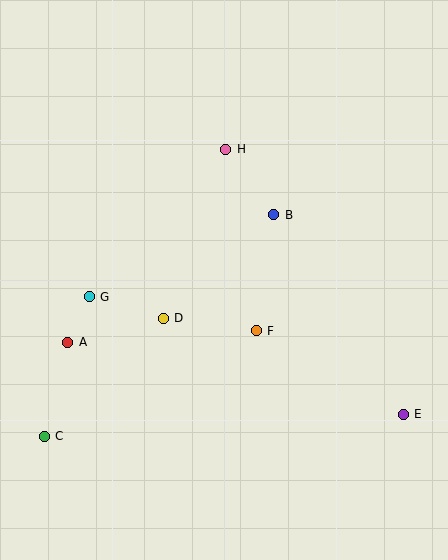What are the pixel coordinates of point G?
Point G is at (89, 297).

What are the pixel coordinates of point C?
Point C is at (44, 436).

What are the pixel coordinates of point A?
Point A is at (68, 342).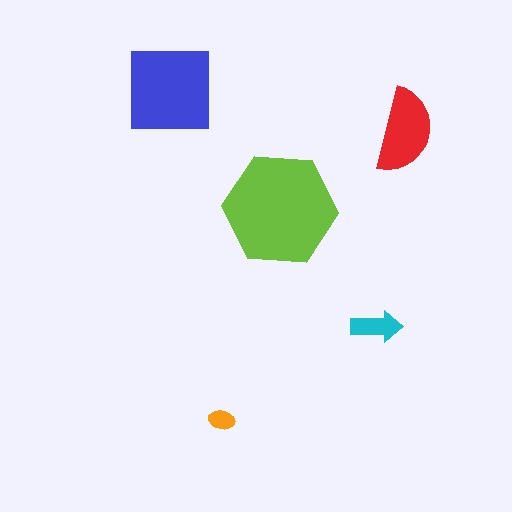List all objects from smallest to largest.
The orange ellipse, the cyan arrow, the red semicircle, the blue square, the lime hexagon.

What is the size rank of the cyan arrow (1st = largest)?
4th.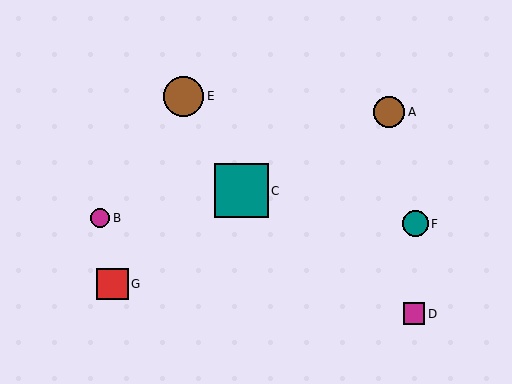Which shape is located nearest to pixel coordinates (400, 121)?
The brown circle (labeled A) at (389, 112) is nearest to that location.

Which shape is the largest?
The teal square (labeled C) is the largest.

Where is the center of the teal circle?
The center of the teal circle is at (416, 224).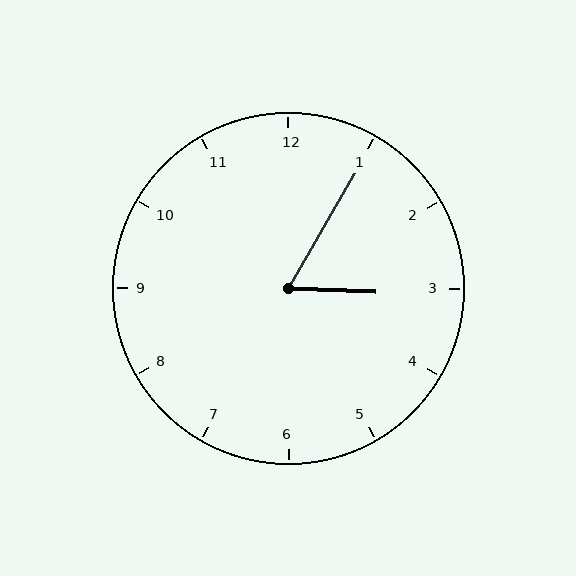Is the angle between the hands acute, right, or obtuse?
It is acute.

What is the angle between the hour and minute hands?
Approximately 62 degrees.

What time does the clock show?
3:05.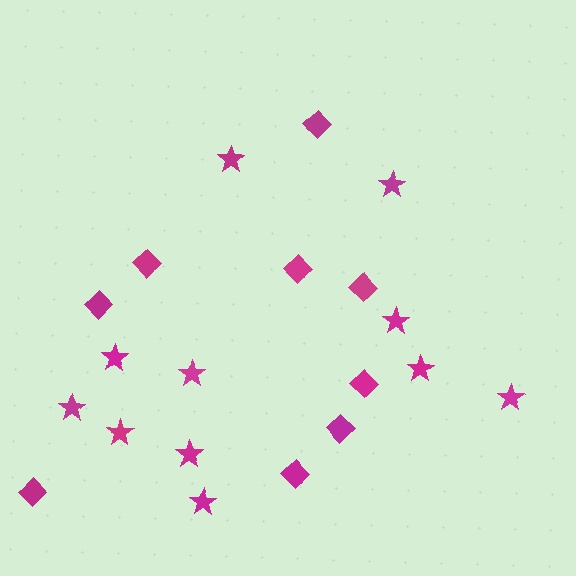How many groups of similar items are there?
There are 2 groups: one group of diamonds (9) and one group of stars (11).